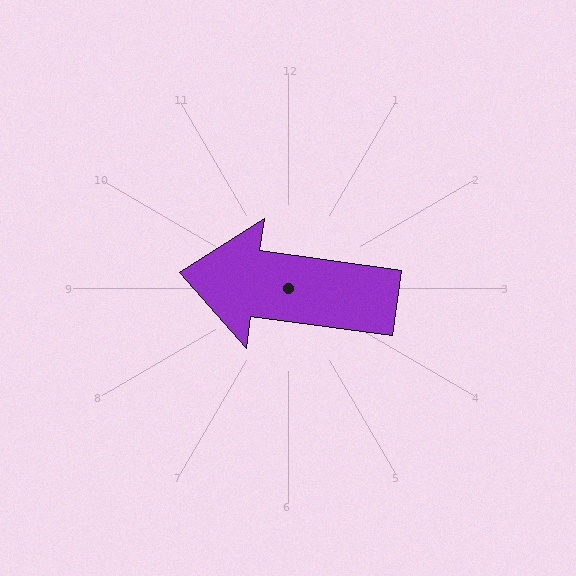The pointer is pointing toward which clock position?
Roughly 9 o'clock.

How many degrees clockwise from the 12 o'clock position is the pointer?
Approximately 278 degrees.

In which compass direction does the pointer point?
West.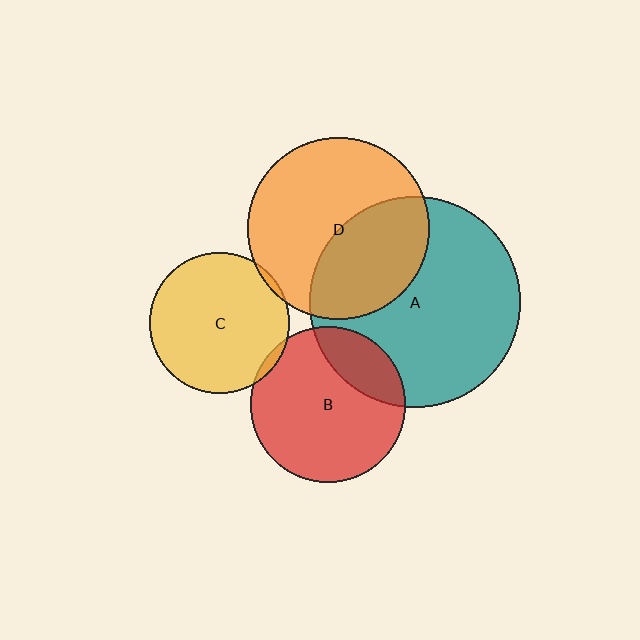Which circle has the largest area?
Circle A (teal).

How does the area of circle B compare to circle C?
Approximately 1.2 times.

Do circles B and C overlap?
Yes.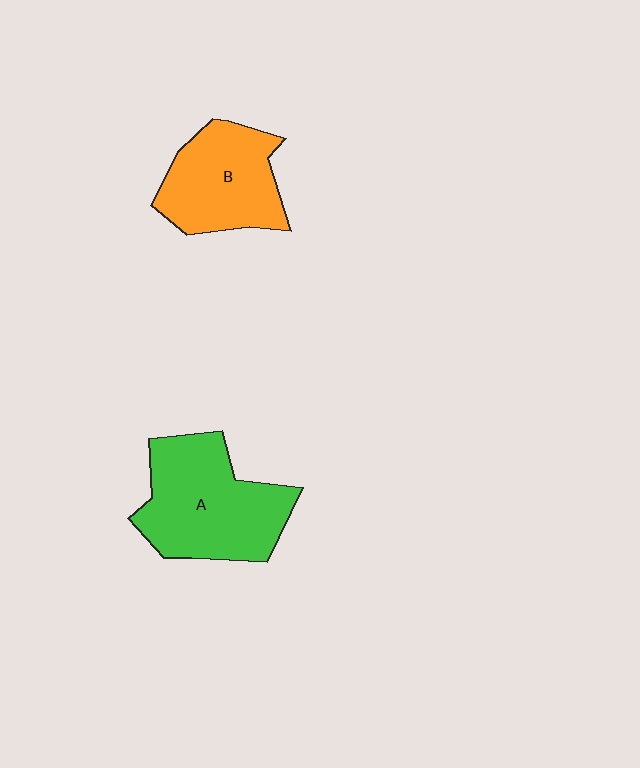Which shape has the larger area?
Shape A (green).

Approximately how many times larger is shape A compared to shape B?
Approximately 1.3 times.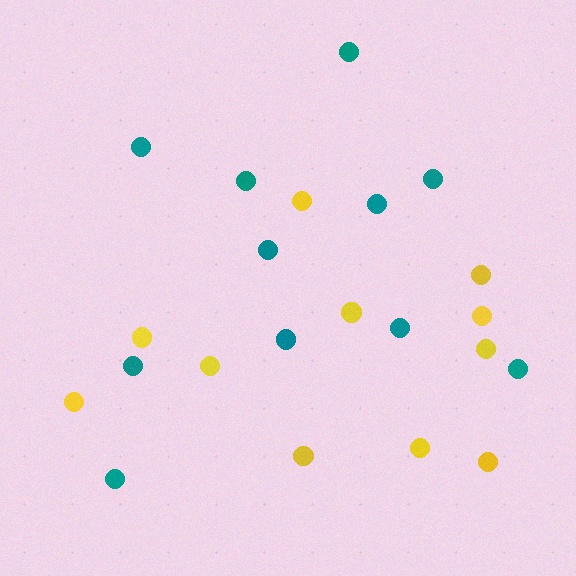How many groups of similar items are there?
There are 2 groups: one group of teal circles (11) and one group of yellow circles (11).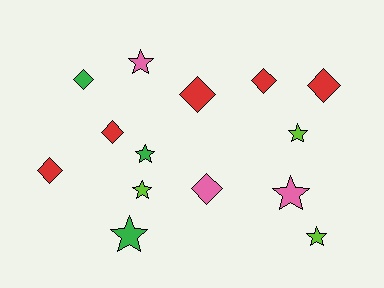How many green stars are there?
There are 2 green stars.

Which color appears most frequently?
Red, with 5 objects.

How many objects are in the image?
There are 14 objects.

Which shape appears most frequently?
Diamond, with 7 objects.